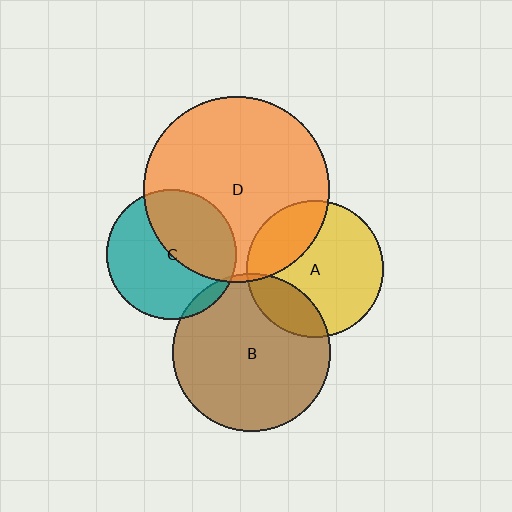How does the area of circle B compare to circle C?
Approximately 1.5 times.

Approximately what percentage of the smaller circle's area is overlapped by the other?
Approximately 20%.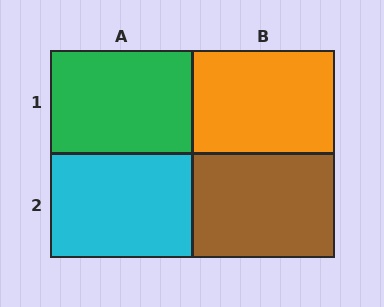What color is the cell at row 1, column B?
Orange.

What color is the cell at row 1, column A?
Green.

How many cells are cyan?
1 cell is cyan.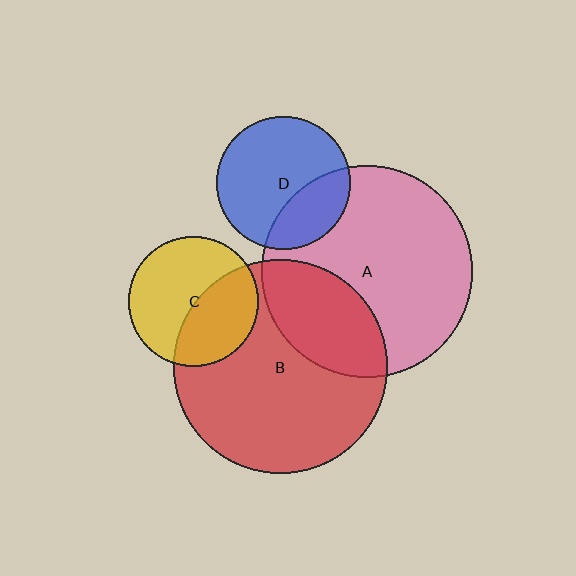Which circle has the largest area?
Circle B (red).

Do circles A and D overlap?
Yes.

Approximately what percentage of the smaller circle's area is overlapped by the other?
Approximately 30%.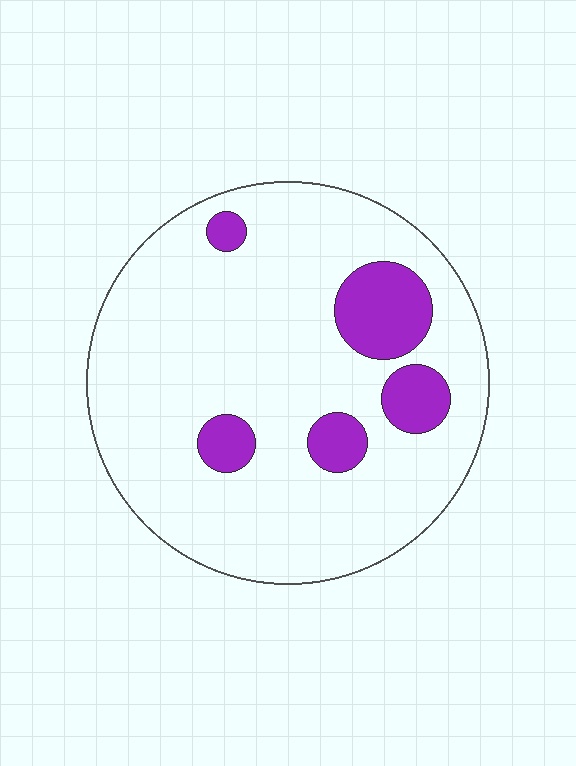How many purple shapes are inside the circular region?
5.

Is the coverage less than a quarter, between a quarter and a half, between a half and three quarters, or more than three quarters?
Less than a quarter.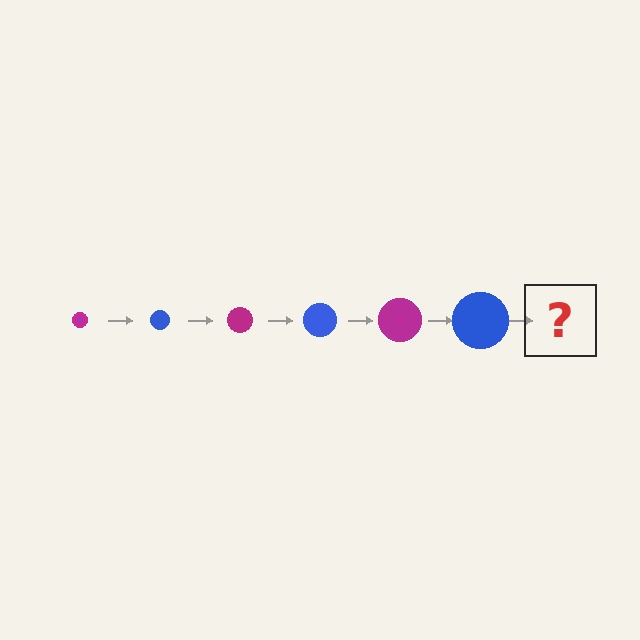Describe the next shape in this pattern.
It should be a magenta circle, larger than the previous one.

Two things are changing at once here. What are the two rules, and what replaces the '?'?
The two rules are that the circle grows larger each step and the color cycles through magenta and blue. The '?' should be a magenta circle, larger than the previous one.